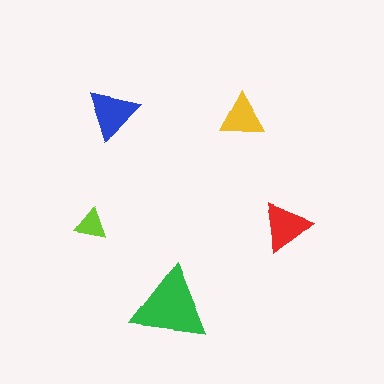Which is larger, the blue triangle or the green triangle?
The green one.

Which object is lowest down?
The green triangle is bottommost.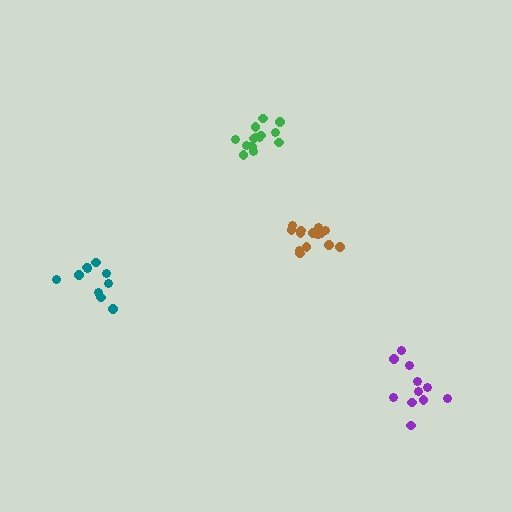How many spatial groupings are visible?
There are 4 spatial groupings.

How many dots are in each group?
Group 1: 14 dots, Group 2: 14 dots, Group 3: 11 dots, Group 4: 11 dots (50 total).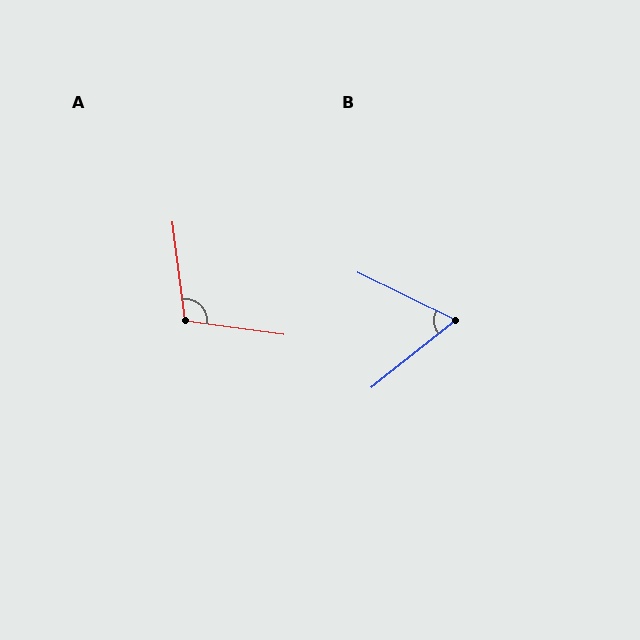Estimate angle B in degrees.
Approximately 65 degrees.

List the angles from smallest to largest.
B (65°), A (105°).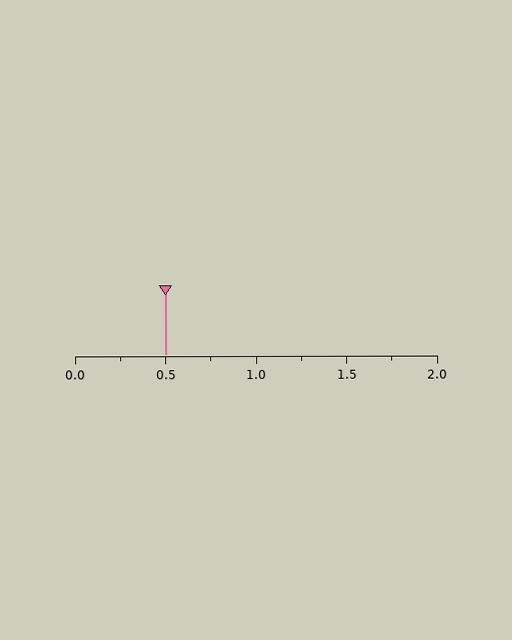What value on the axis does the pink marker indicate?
The marker indicates approximately 0.5.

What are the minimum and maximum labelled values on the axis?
The axis runs from 0.0 to 2.0.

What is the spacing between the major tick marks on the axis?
The major ticks are spaced 0.5 apart.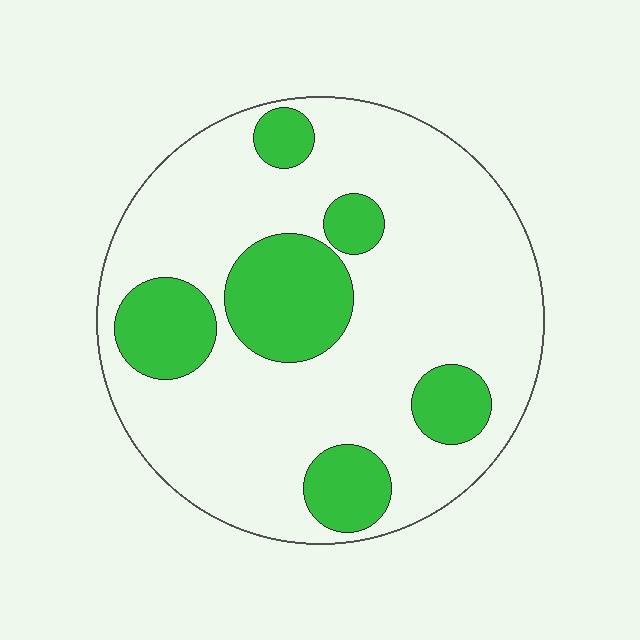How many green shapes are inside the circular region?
6.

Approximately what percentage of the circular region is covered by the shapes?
Approximately 25%.